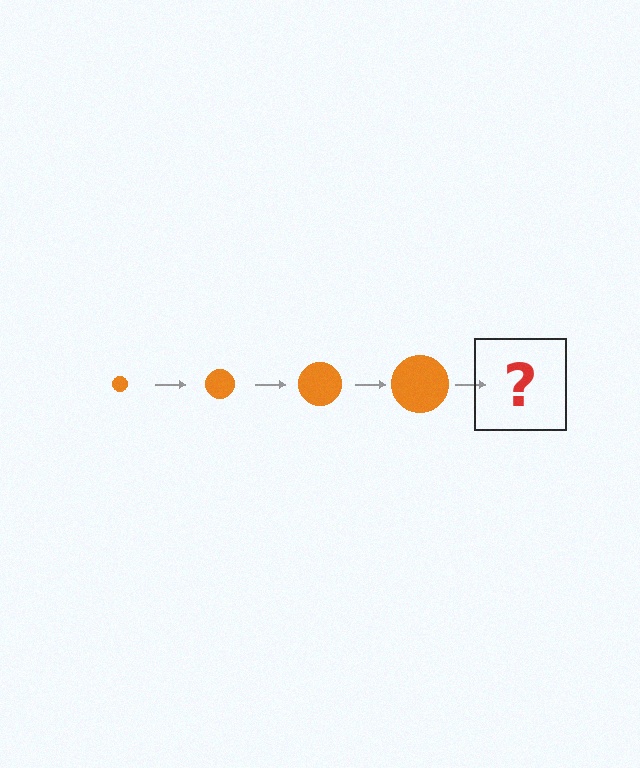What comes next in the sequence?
The next element should be an orange circle, larger than the previous one.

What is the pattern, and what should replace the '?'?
The pattern is that the circle gets progressively larger each step. The '?' should be an orange circle, larger than the previous one.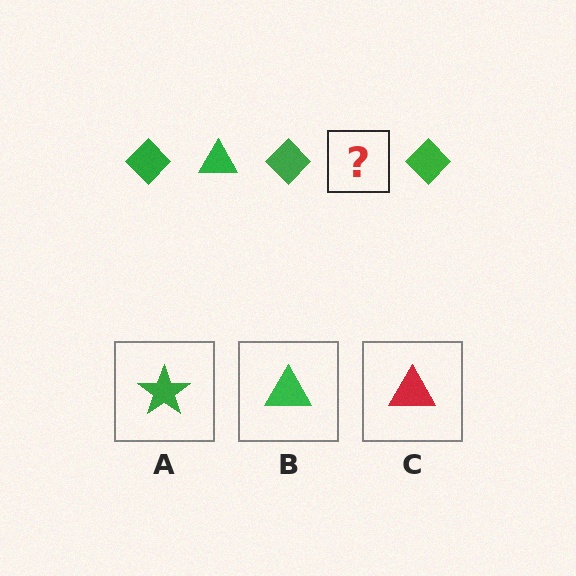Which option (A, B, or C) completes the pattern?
B.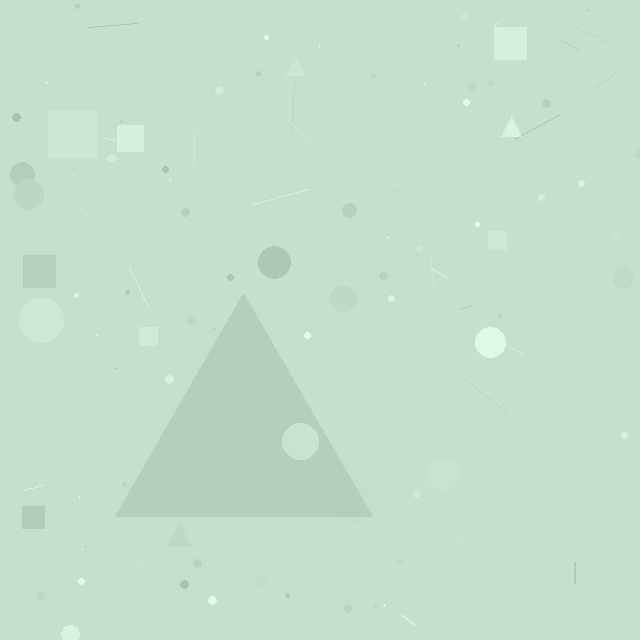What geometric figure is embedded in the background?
A triangle is embedded in the background.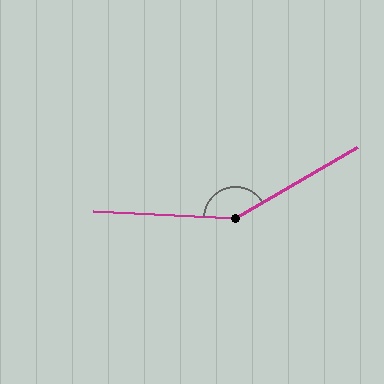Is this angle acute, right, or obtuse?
It is obtuse.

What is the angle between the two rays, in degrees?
Approximately 147 degrees.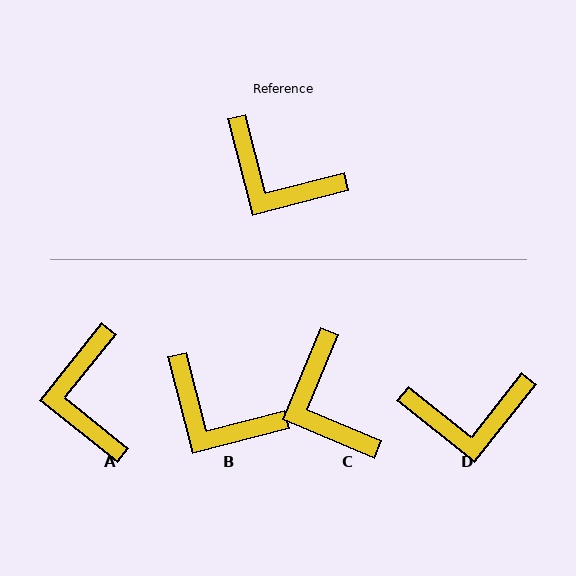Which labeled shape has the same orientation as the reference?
B.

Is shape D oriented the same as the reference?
No, it is off by about 37 degrees.